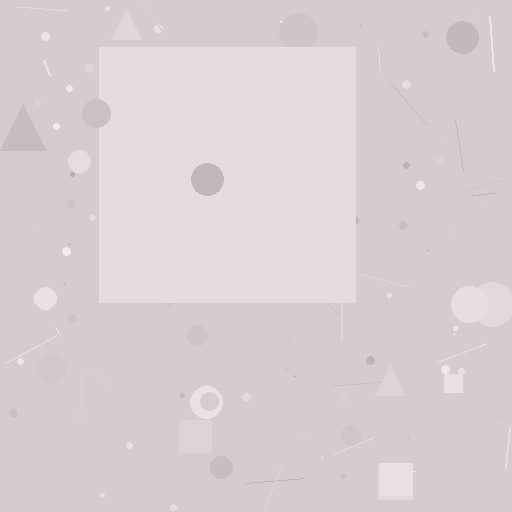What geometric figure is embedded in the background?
A square is embedded in the background.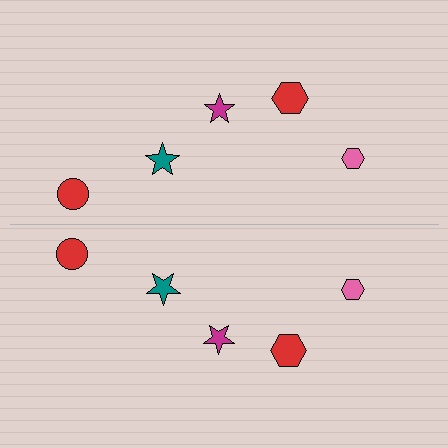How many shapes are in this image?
There are 10 shapes in this image.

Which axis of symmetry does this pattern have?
The pattern has a horizontal axis of symmetry running through the center of the image.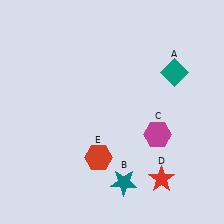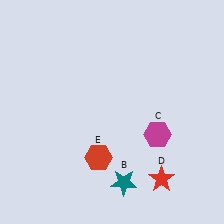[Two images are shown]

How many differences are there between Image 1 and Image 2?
There is 1 difference between the two images.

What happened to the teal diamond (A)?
The teal diamond (A) was removed in Image 2. It was in the top-right area of Image 1.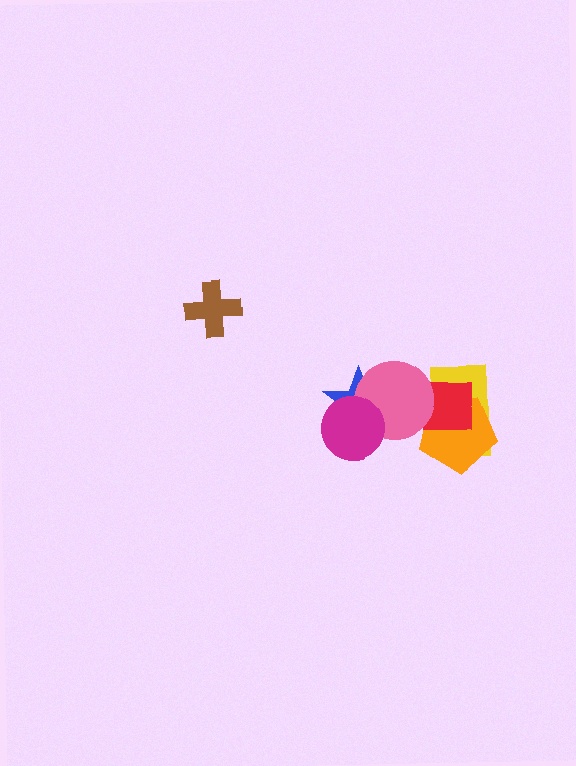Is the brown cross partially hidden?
No, no other shape covers it.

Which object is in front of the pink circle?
The magenta circle is in front of the pink circle.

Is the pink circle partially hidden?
Yes, it is partially covered by another shape.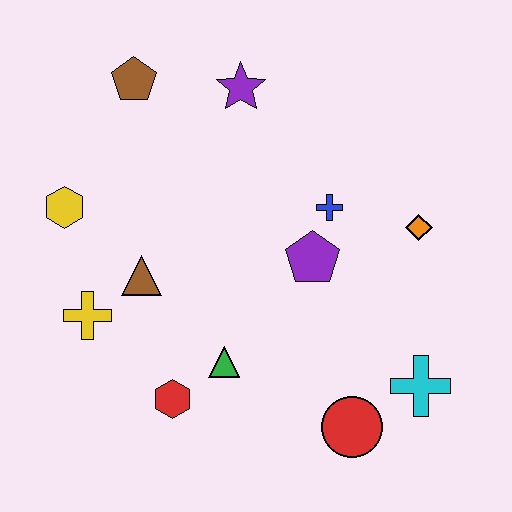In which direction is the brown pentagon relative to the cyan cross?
The brown pentagon is above the cyan cross.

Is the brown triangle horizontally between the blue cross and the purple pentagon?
No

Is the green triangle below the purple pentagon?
Yes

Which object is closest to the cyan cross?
The red circle is closest to the cyan cross.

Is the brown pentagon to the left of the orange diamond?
Yes